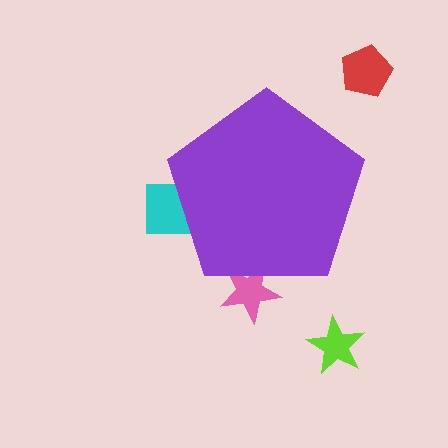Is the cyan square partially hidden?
Yes, the cyan square is partially hidden behind the purple pentagon.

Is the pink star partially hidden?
Yes, the pink star is partially hidden behind the purple pentagon.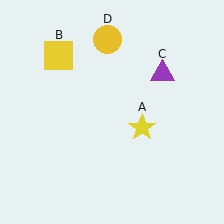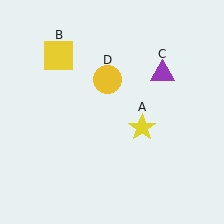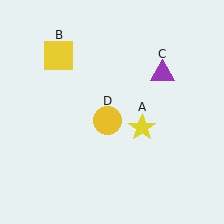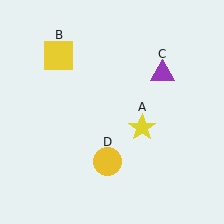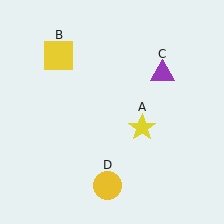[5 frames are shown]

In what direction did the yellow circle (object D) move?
The yellow circle (object D) moved down.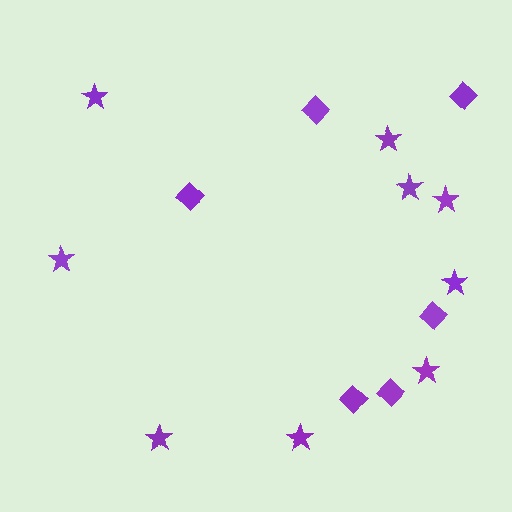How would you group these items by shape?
There are 2 groups: one group of diamonds (6) and one group of stars (9).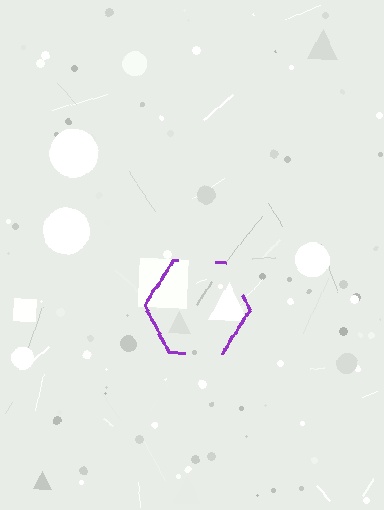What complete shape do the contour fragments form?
The contour fragments form a hexagon.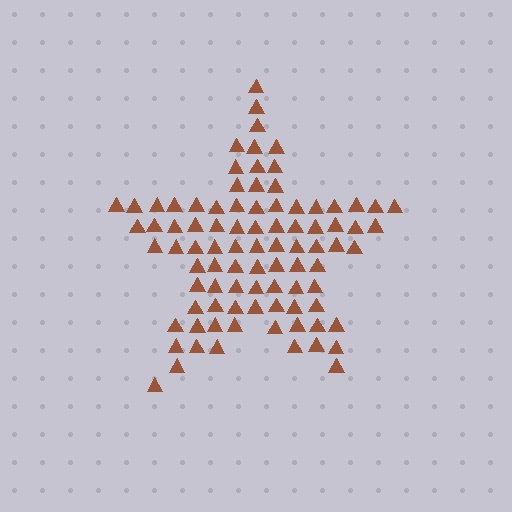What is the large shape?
The large shape is a star.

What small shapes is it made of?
It is made of small triangles.